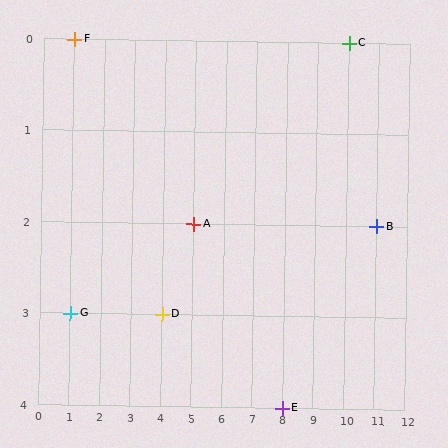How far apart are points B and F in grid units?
Points B and F are 10 columns and 2 rows apart (about 10.2 grid units diagonally).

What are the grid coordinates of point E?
Point E is at grid coordinates (8, 4).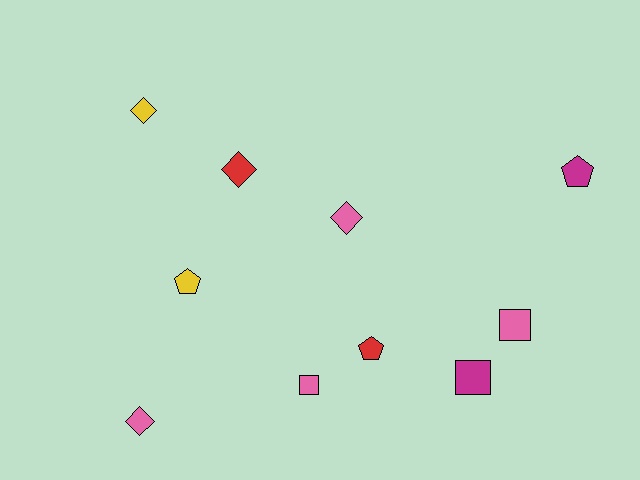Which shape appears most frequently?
Diamond, with 4 objects.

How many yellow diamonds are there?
There is 1 yellow diamond.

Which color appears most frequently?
Pink, with 4 objects.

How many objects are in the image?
There are 10 objects.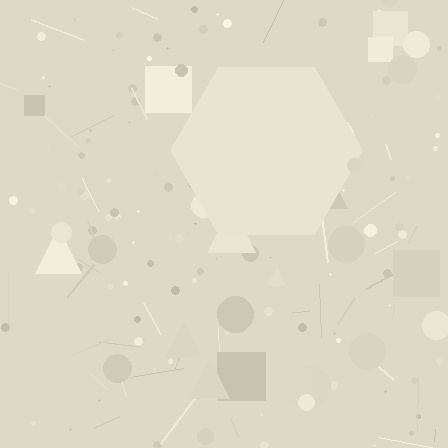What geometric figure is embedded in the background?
A hexagon is embedded in the background.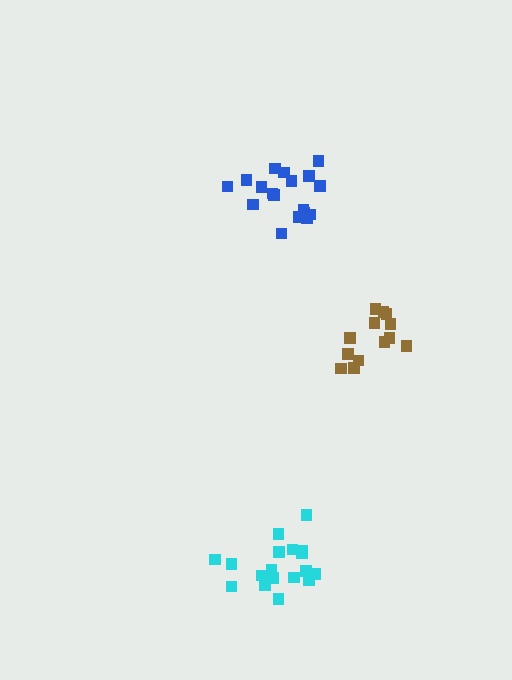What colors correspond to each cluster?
The clusters are colored: brown, blue, cyan.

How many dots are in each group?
Group 1: 13 dots, Group 2: 18 dots, Group 3: 18 dots (49 total).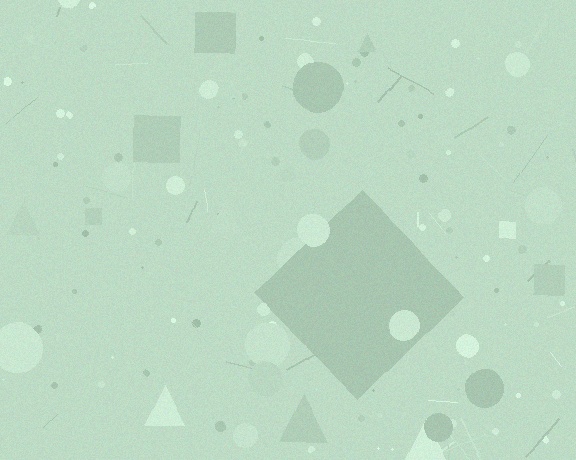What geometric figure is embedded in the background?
A diamond is embedded in the background.